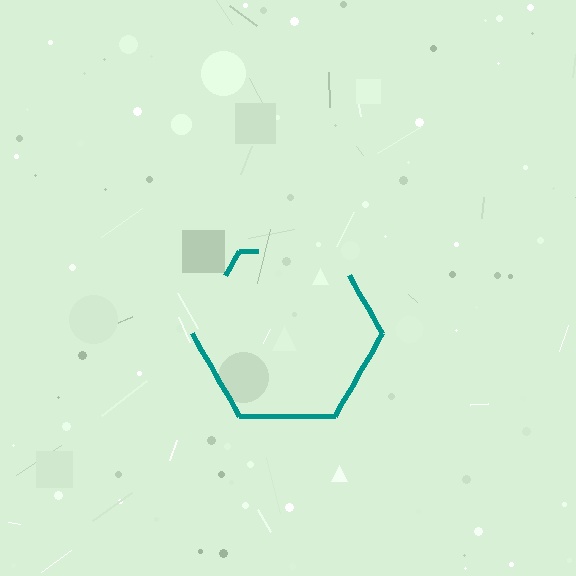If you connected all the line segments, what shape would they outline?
They would outline a hexagon.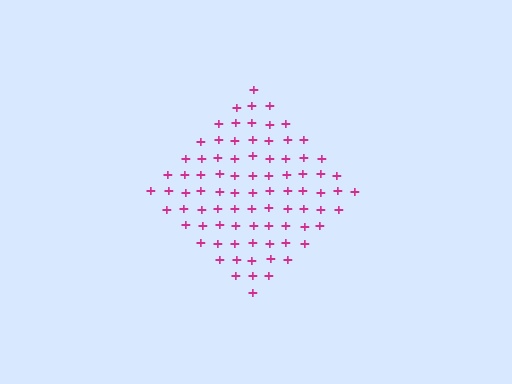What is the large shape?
The large shape is a diamond.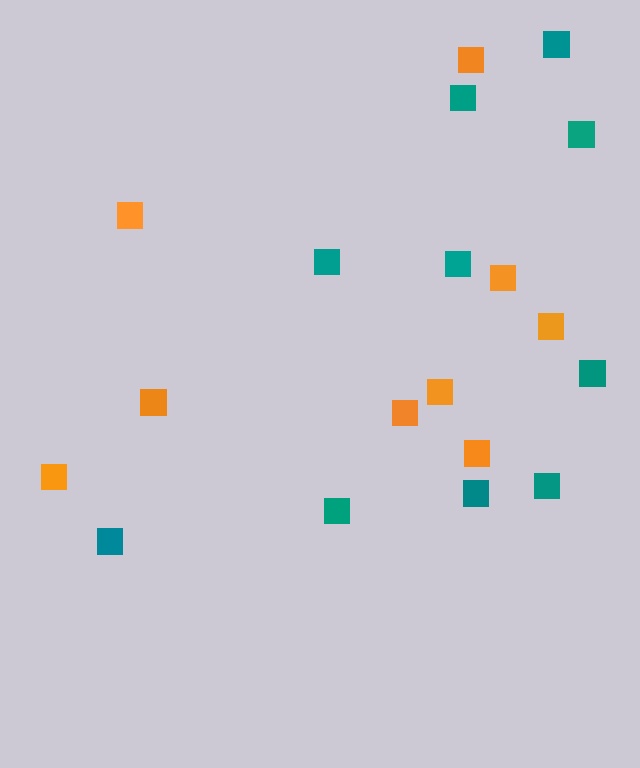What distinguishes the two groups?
There are 2 groups: one group of teal squares (10) and one group of orange squares (9).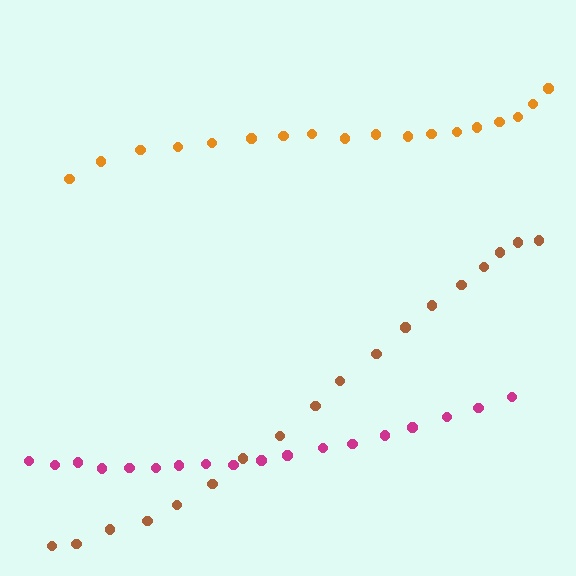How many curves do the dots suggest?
There are 3 distinct paths.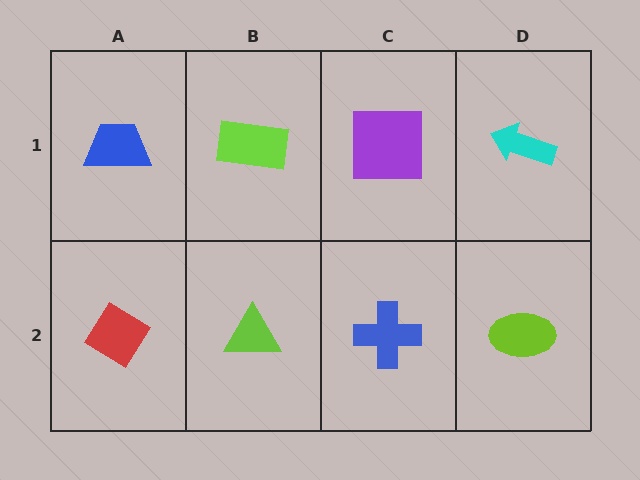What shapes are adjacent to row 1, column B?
A lime triangle (row 2, column B), a blue trapezoid (row 1, column A), a purple square (row 1, column C).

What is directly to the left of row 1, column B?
A blue trapezoid.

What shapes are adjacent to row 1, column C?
A blue cross (row 2, column C), a lime rectangle (row 1, column B), a cyan arrow (row 1, column D).